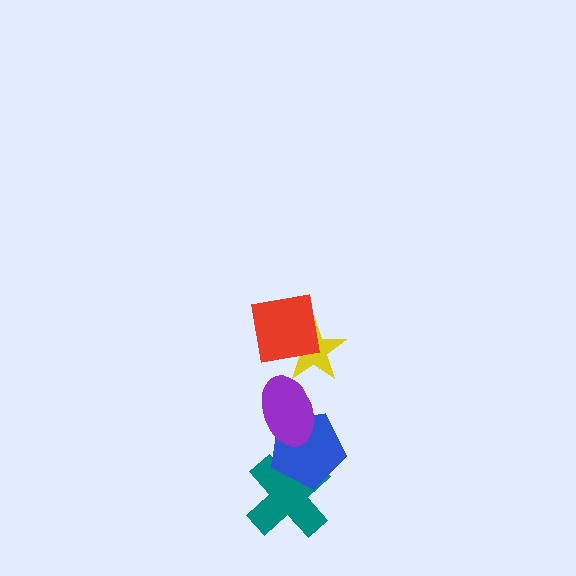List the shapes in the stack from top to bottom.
From top to bottom: the red square, the yellow star, the purple ellipse, the blue pentagon, the teal cross.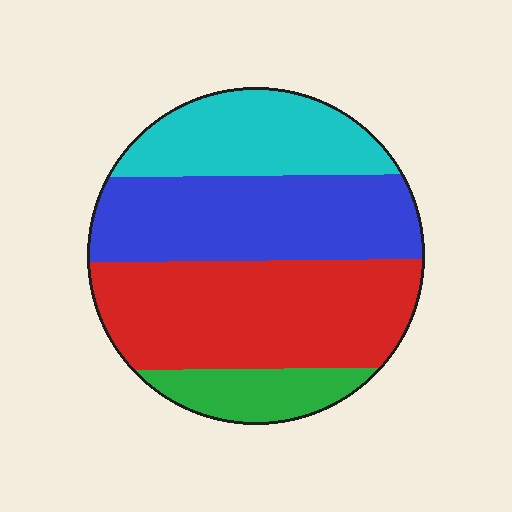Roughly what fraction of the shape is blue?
Blue covers around 30% of the shape.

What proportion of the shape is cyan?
Cyan covers about 20% of the shape.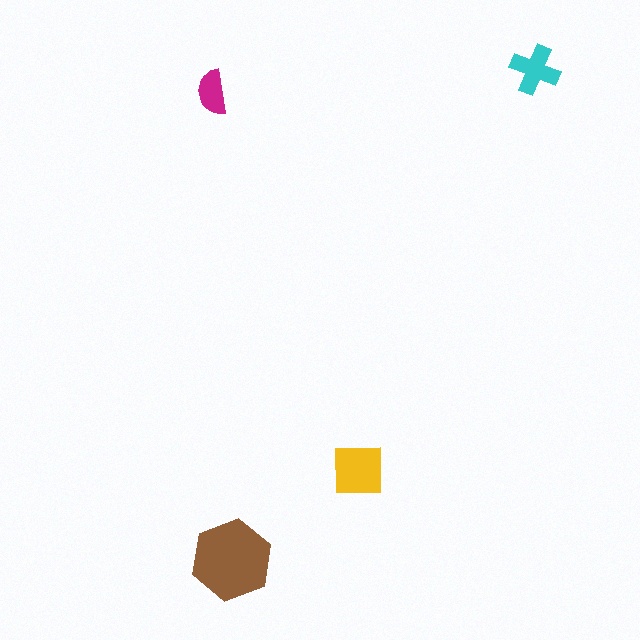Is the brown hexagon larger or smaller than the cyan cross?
Larger.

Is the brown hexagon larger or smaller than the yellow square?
Larger.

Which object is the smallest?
The magenta semicircle.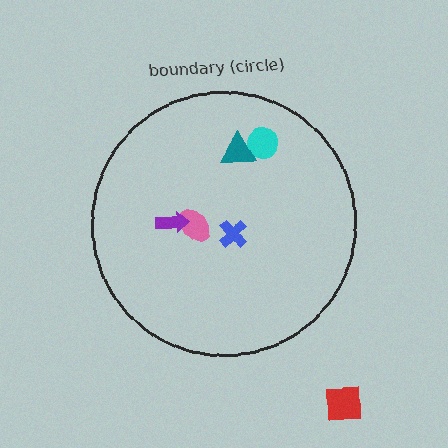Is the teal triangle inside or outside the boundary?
Inside.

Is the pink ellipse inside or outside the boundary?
Inside.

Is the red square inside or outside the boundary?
Outside.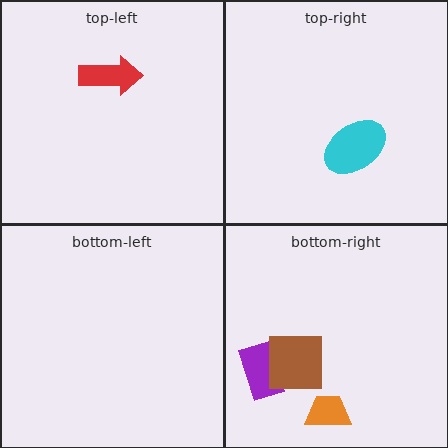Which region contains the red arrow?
The top-left region.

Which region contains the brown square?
The bottom-right region.